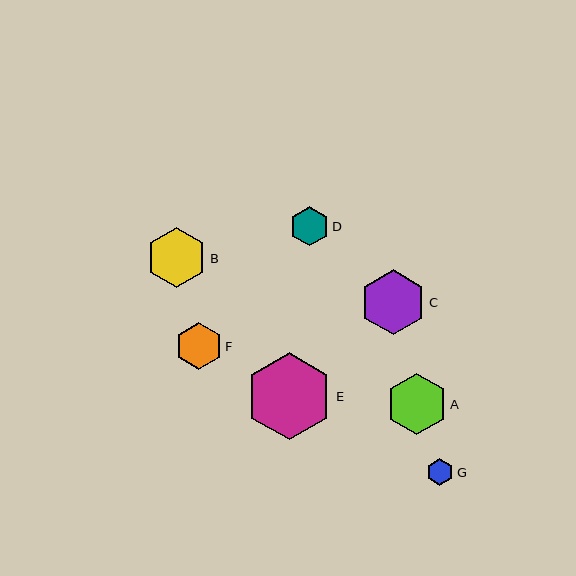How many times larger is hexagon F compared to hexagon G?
Hexagon F is approximately 1.7 times the size of hexagon G.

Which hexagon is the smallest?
Hexagon G is the smallest with a size of approximately 27 pixels.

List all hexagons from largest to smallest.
From largest to smallest: E, C, A, B, F, D, G.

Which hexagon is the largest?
Hexagon E is the largest with a size of approximately 87 pixels.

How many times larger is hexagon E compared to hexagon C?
Hexagon E is approximately 1.3 times the size of hexagon C.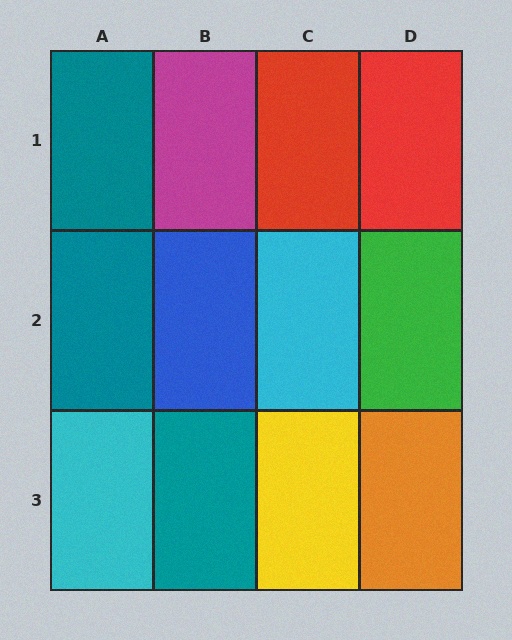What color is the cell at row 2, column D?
Green.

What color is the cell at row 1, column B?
Magenta.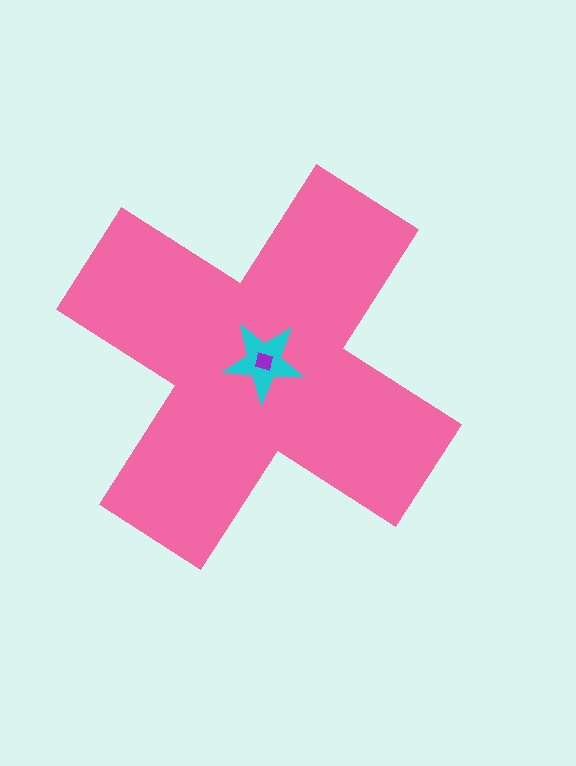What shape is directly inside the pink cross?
The cyan star.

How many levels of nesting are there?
3.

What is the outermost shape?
The pink cross.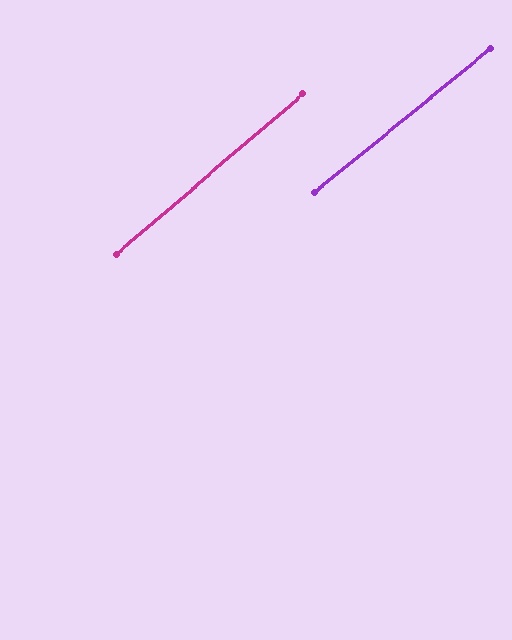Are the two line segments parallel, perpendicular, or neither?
Parallel — their directions differ by only 1.5°.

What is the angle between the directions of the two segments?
Approximately 1 degree.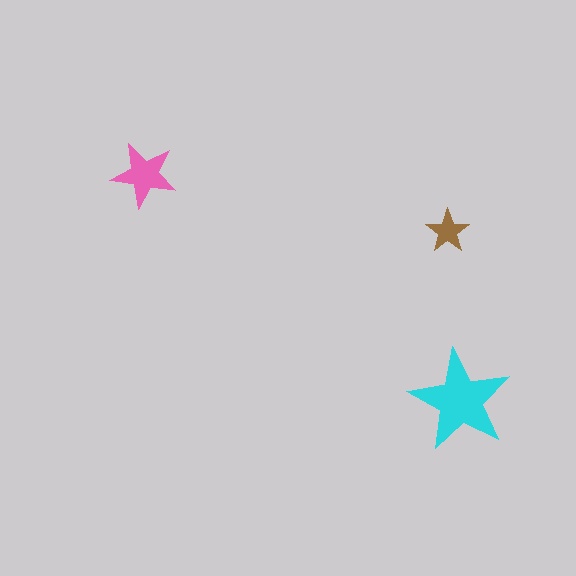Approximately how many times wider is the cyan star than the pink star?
About 1.5 times wider.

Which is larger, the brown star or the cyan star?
The cyan one.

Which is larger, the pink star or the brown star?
The pink one.